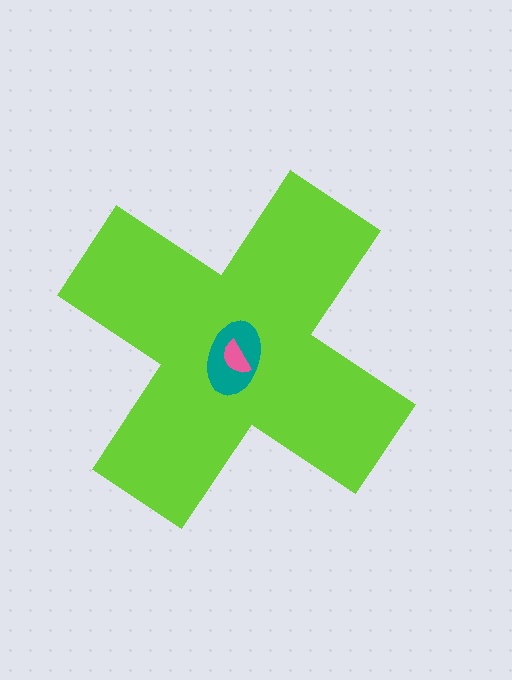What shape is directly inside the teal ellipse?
The pink semicircle.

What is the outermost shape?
The lime cross.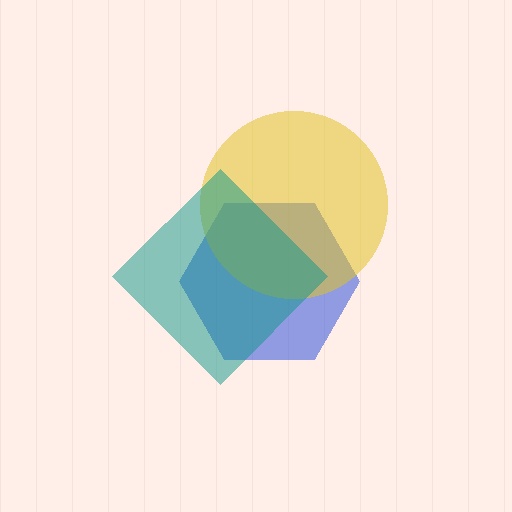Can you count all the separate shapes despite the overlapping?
Yes, there are 3 separate shapes.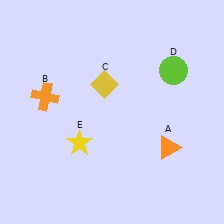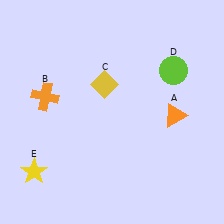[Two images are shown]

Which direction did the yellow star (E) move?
The yellow star (E) moved left.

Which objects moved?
The objects that moved are: the orange triangle (A), the yellow star (E).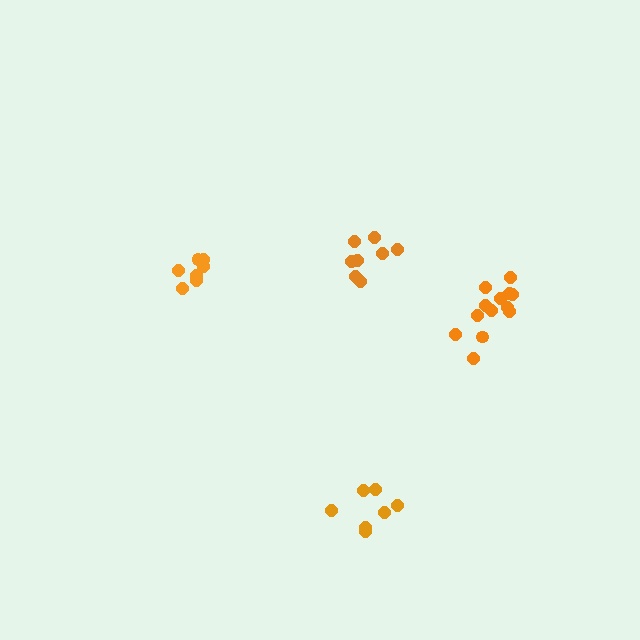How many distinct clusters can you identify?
There are 4 distinct clusters.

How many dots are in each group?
Group 1: 7 dots, Group 2: 8 dots, Group 3: 13 dots, Group 4: 7 dots (35 total).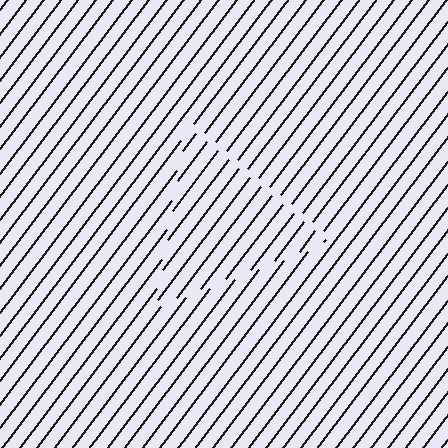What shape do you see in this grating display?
An illusory triangle. The interior of the shape contains the same grating, shifted by half a period — the contour is defined by the phase discontinuity where line-ends from the inner and outer gratings abut.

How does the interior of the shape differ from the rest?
The interior of the shape contains the same grating, shifted by half a period — the contour is defined by the phase discontinuity where line-ends from the inner and outer gratings abut.